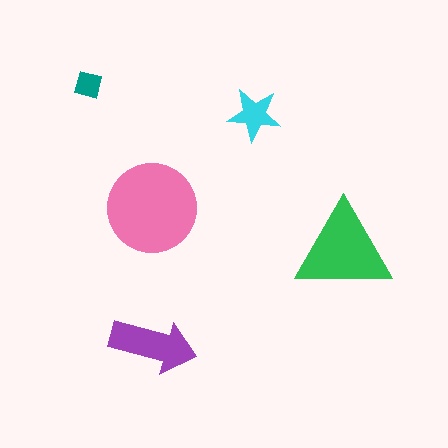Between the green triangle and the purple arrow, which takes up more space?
The green triangle.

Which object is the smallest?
The teal square.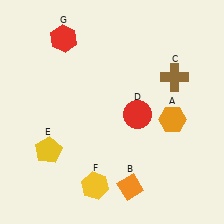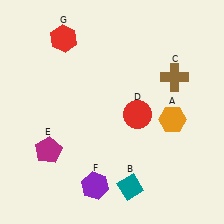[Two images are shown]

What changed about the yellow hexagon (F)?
In Image 1, F is yellow. In Image 2, it changed to purple.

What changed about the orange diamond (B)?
In Image 1, B is orange. In Image 2, it changed to teal.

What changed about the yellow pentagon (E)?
In Image 1, E is yellow. In Image 2, it changed to magenta.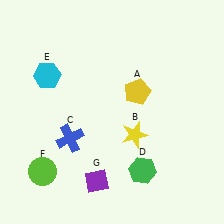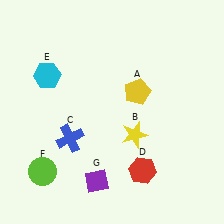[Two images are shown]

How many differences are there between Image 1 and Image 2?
There is 1 difference between the two images.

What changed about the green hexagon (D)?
In Image 1, D is green. In Image 2, it changed to red.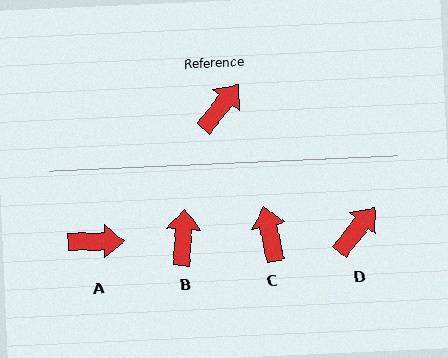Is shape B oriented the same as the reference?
No, it is off by about 35 degrees.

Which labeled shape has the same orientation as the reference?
D.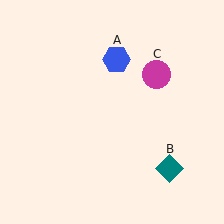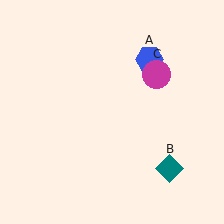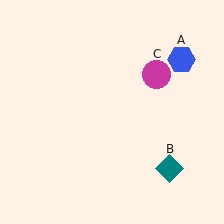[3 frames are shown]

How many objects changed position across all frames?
1 object changed position: blue hexagon (object A).